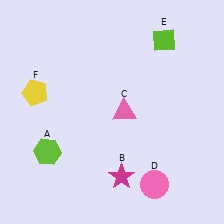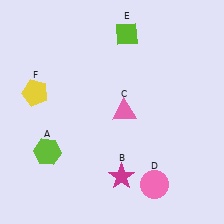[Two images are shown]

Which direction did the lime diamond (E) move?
The lime diamond (E) moved left.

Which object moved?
The lime diamond (E) moved left.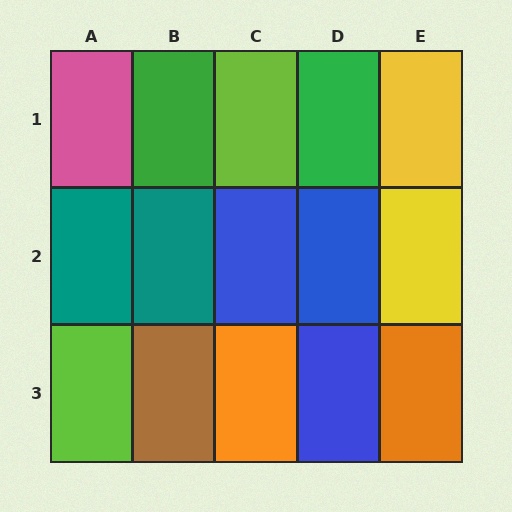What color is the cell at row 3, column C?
Orange.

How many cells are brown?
1 cell is brown.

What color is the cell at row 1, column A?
Pink.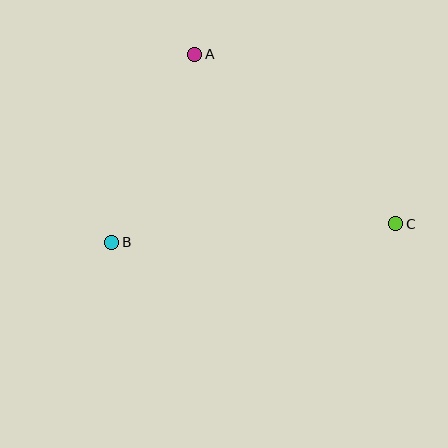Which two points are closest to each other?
Points A and B are closest to each other.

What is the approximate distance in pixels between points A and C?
The distance between A and C is approximately 263 pixels.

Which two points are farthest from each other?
Points B and C are farthest from each other.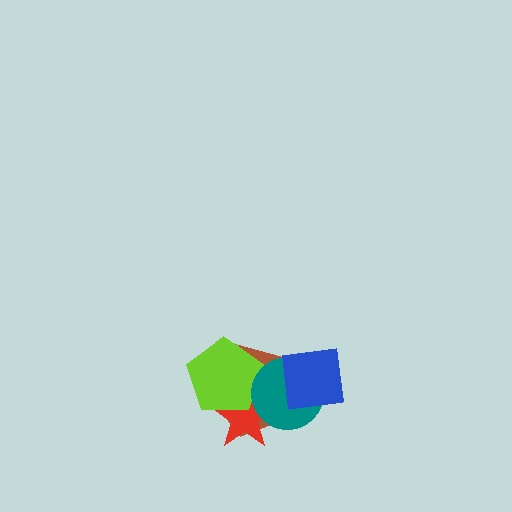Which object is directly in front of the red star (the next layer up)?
The lime pentagon is directly in front of the red star.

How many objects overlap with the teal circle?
4 objects overlap with the teal circle.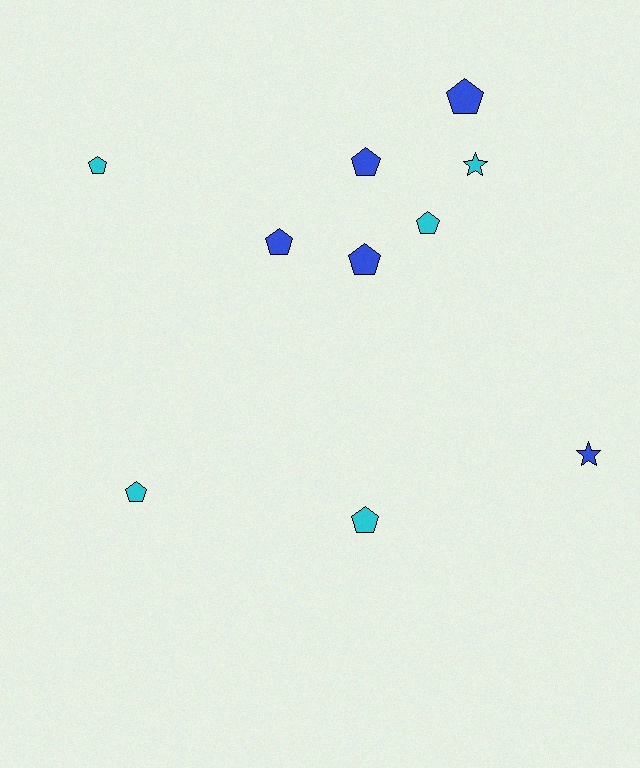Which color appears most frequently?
Blue, with 5 objects.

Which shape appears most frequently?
Pentagon, with 8 objects.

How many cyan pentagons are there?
There are 4 cyan pentagons.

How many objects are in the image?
There are 10 objects.